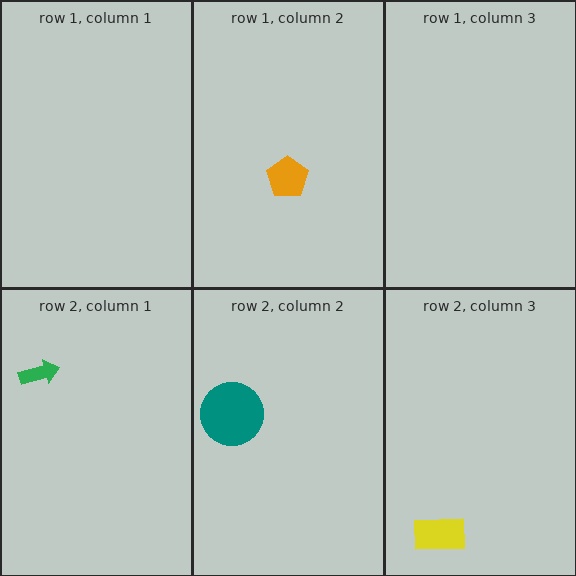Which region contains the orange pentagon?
The row 1, column 2 region.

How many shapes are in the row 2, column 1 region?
1.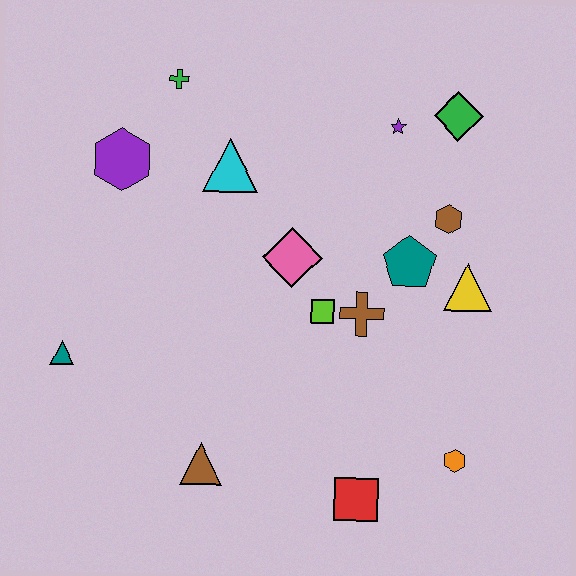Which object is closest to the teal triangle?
The brown triangle is closest to the teal triangle.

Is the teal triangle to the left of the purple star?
Yes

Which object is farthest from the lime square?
The green cross is farthest from the lime square.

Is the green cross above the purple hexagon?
Yes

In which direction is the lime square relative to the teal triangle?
The lime square is to the right of the teal triangle.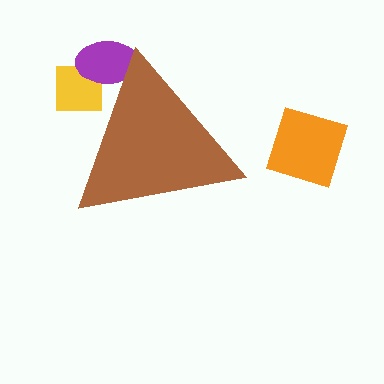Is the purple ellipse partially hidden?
Yes, the purple ellipse is partially hidden behind the brown triangle.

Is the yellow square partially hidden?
Yes, the yellow square is partially hidden behind the brown triangle.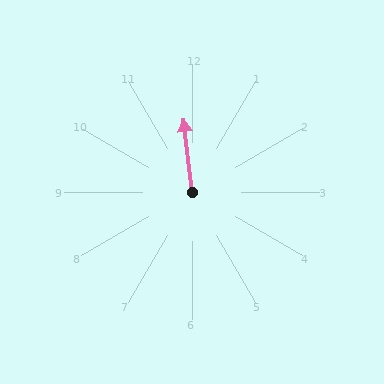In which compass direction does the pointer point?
North.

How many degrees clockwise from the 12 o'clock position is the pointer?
Approximately 354 degrees.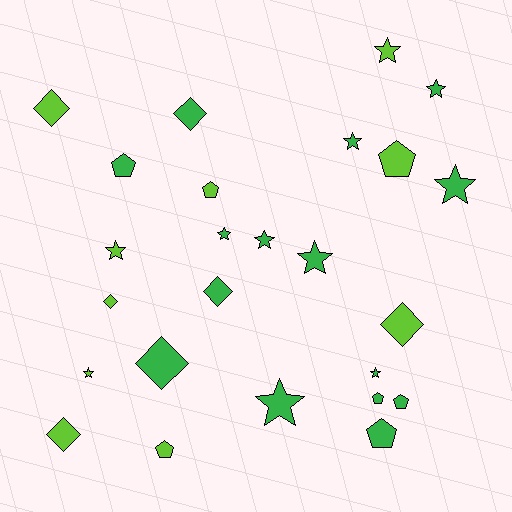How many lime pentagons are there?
There are 3 lime pentagons.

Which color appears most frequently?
Green, with 15 objects.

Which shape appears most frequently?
Star, with 11 objects.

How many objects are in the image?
There are 25 objects.